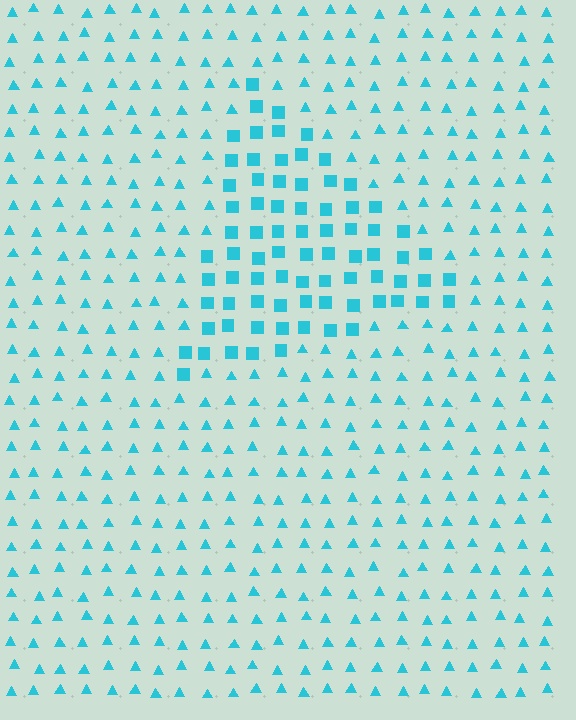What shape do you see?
I see a triangle.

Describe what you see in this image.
The image is filled with small cyan elements arranged in a uniform grid. A triangle-shaped region contains squares, while the surrounding area contains triangles. The boundary is defined purely by the change in element shape.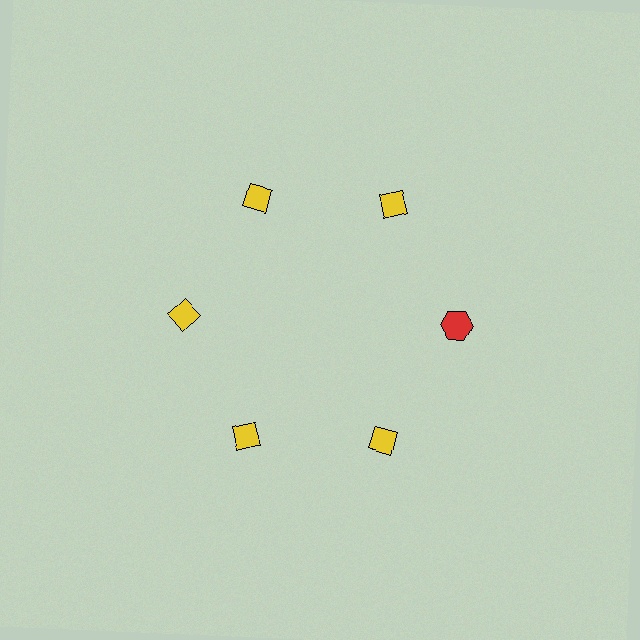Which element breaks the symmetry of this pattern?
The red hexagon at roughly the 3 o'clock position breaks the symmetry. All other shapes are yellow diamonds.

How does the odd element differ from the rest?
It differs in both color (red instead of yellow) and shape (hexagon instead of diamond).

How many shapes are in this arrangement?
There are 6 shapes arranged in a ring pattern.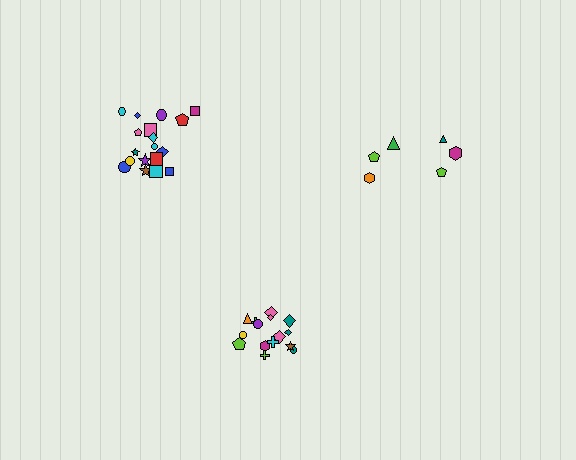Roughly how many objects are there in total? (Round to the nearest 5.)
Roughly 40 objects in total.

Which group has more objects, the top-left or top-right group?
The top-left group.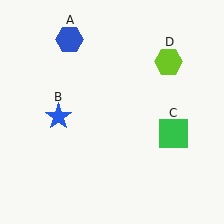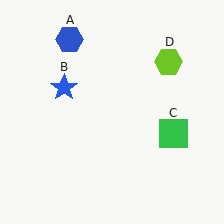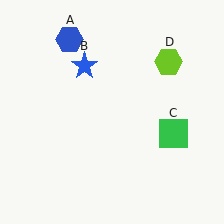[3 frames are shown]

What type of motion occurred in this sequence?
The blue star (object B) rotated clockwise around the center of the scene.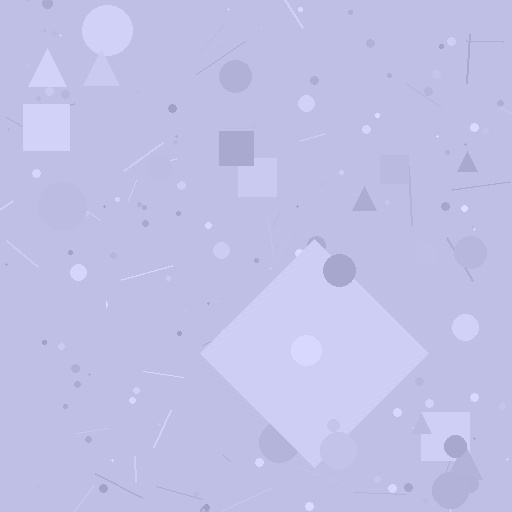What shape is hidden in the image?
A diamond is hidden in the image.